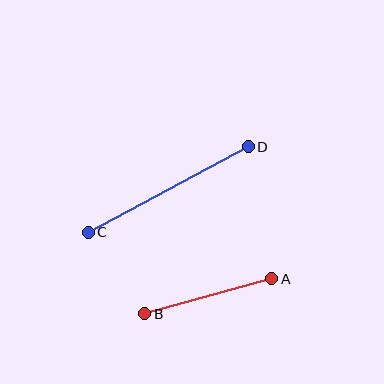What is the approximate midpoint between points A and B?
The midpoint is at approximately (208, 296) pixels.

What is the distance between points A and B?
The distance is approximately 131 pixels.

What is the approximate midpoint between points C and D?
The midpoint is at approximately (168, 190) pixels.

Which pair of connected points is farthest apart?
Points C and D are farthest apart.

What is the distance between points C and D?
The distance is approximately 181 pixels.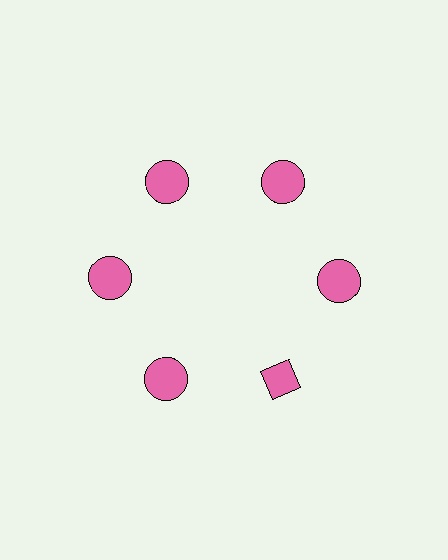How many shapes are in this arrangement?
There are 6 shapes arranged in a ring pattern.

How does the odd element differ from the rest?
It has a different shape: diamond instead of circle.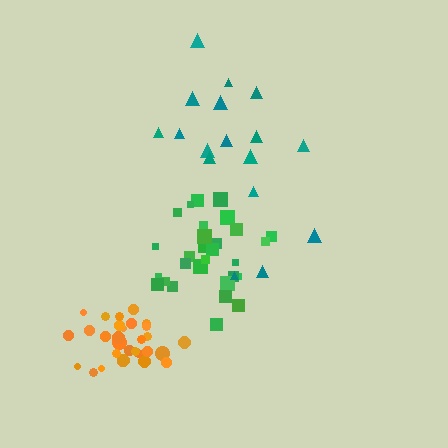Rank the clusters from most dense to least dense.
orange, green, teal.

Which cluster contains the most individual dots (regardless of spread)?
Orange (30).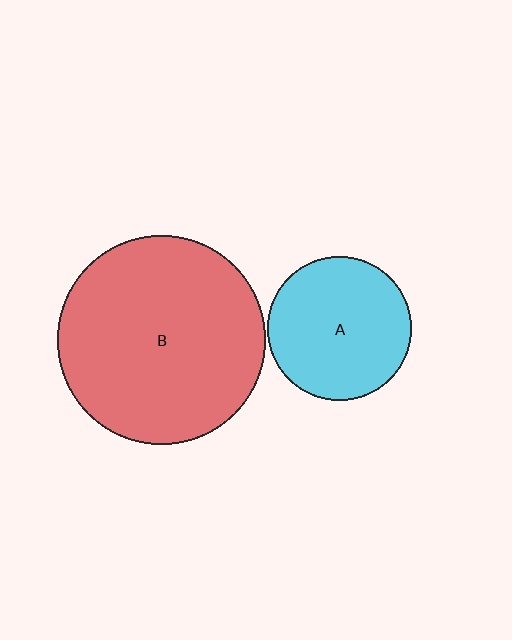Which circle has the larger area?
Circle B (red).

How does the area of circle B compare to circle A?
Approximately 2.1 times.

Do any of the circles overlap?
No, none of the circles overlap.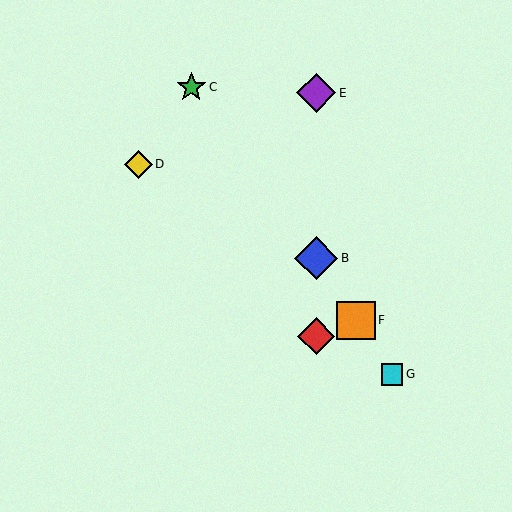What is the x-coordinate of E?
Object E is at x≈316.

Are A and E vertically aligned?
Yes, both are at x≈316.